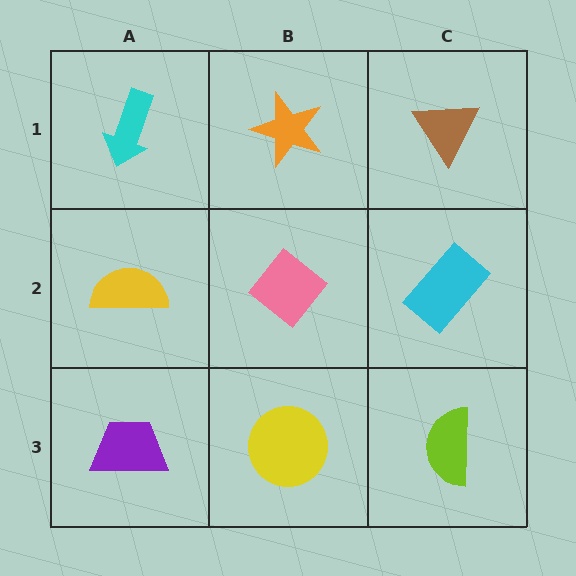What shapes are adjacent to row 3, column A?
A yellow semicircle (row 2, column A), a yellow circle (row 3, column B).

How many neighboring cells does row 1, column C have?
2.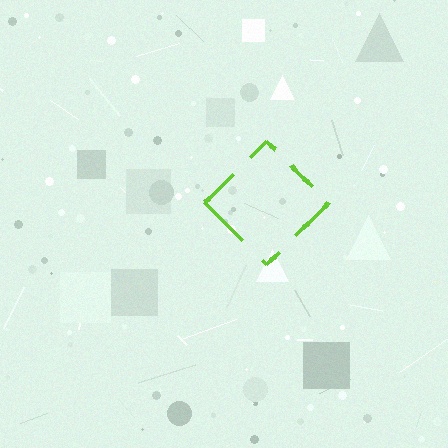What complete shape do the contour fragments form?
The contour fragments form a diamond.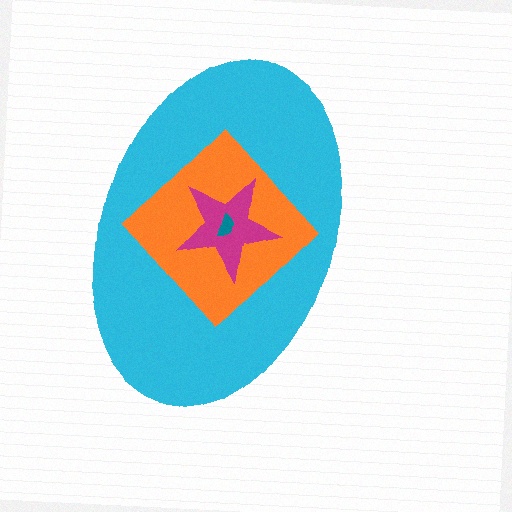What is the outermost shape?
The cyan ellipse.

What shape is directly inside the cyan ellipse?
The orange diamond.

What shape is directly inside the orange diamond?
The magenta star.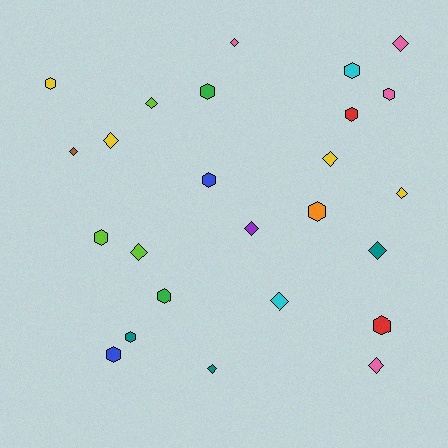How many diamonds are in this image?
There are 13 diamonds.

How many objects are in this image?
There are 25 objects.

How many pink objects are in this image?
There are 4 pink objects.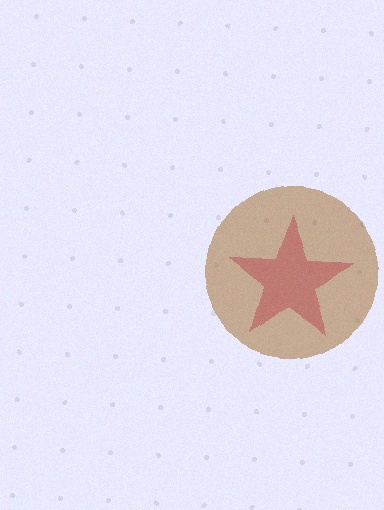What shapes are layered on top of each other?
The layered shapes are: a pink star, a brown circle.